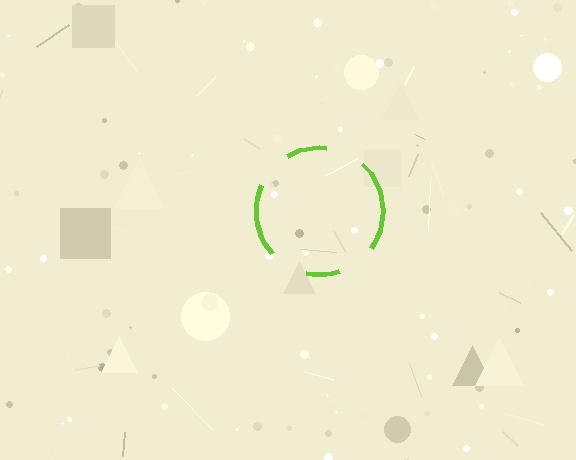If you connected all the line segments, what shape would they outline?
They would outline a circle.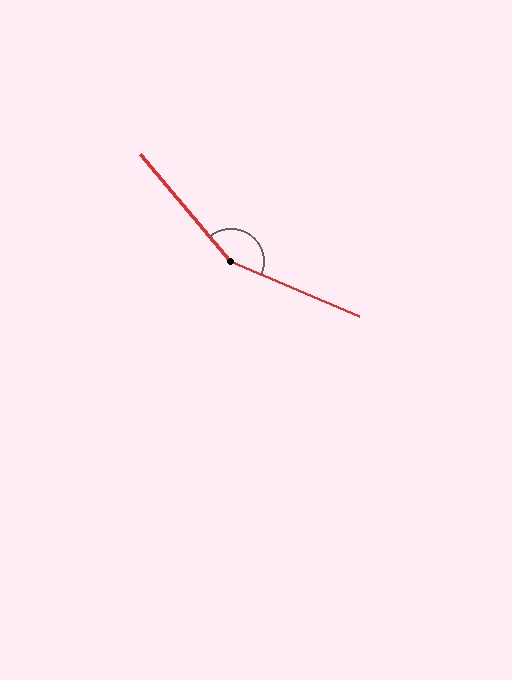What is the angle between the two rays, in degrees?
Approximately 153 degrees.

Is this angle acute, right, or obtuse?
It is obtuse.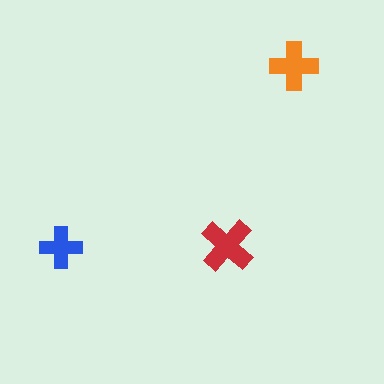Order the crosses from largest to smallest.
the red one, the orange one, the blue one.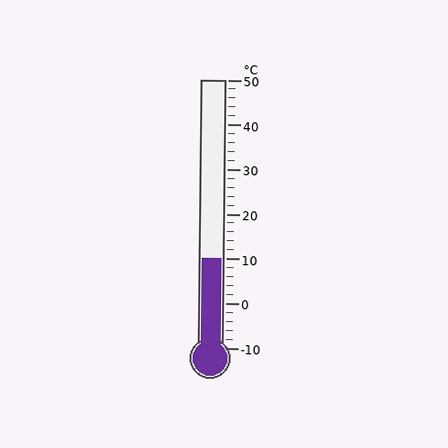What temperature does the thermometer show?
The thermometer shows approximately 10°C.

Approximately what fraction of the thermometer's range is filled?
The thermometer is filled to approximately 35% of its range.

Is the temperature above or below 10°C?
The temperature is at 10°C.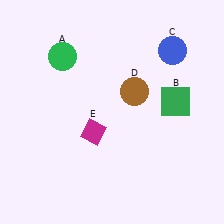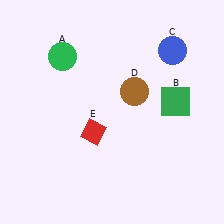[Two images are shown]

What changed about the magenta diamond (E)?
In Image 1, E is magenta. In Image 2, it changed to red.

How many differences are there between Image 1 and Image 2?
There is 1 difference between the two images.